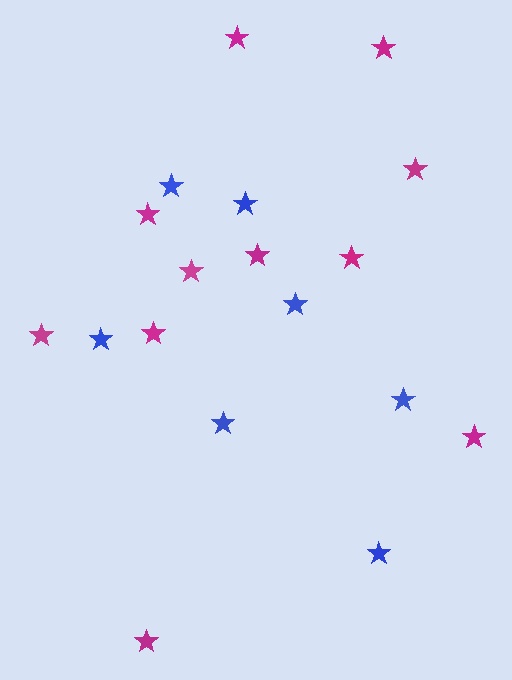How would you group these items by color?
There are 2 groups: one group of magenta stars (11) and one group of blue stars (7).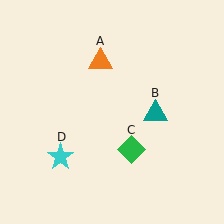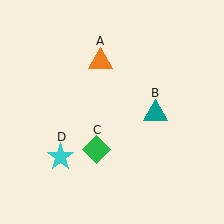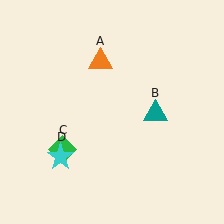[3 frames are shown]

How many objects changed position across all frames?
1 object changed position: green diamond (object C).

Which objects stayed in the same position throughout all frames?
Orange triangle (object A) and teal triangle (object B) and cyan star (object D) remained stationary.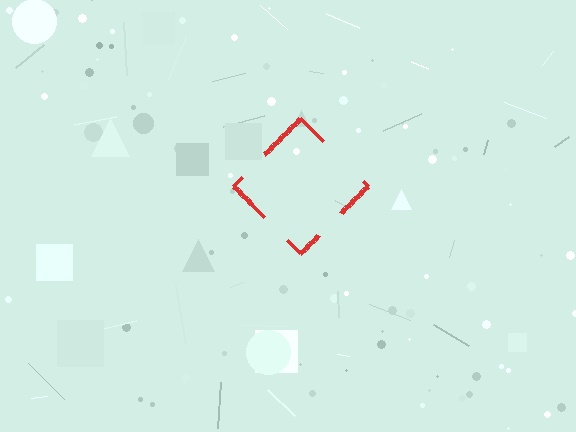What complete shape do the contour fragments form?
The contour fragments form a diamond.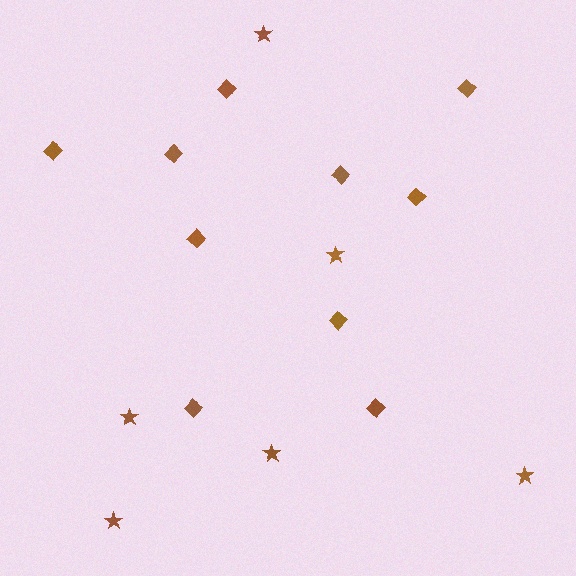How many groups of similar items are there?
There are 2 groups: one group of diamonds (10) and one group of stars (6).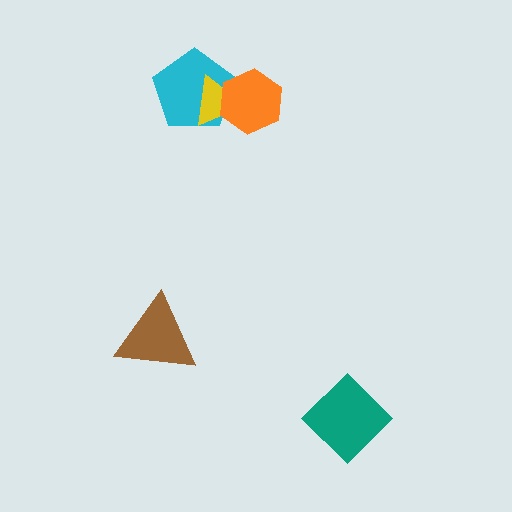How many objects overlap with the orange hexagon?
2 objects overlap with the orange hexagon.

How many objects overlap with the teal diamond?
0 objects overlap with the teal diamond.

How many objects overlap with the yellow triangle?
2 objects overlap with the yellow triangle.